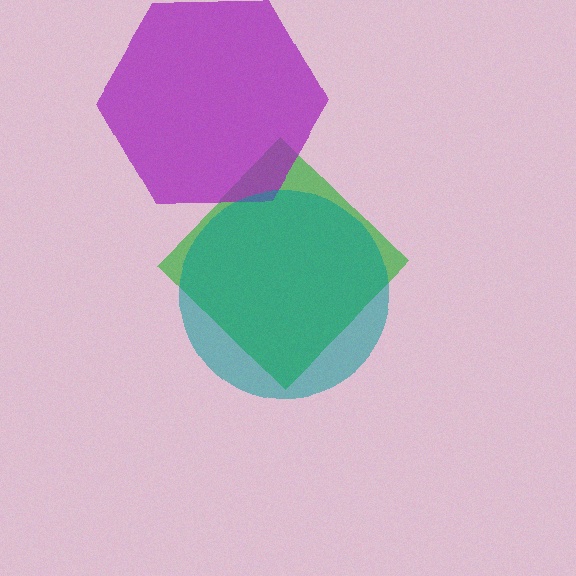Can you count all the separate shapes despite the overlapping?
Yes, there are 3 separate shapes.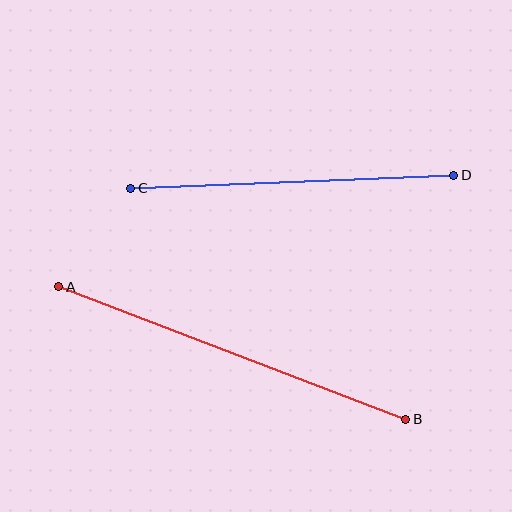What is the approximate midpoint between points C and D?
The midpoint is at approximately (292, 182) pixels.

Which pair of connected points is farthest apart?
Points A and B are farthest apart.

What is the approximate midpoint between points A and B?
The midpoint is at approximately (232, 353) pixels.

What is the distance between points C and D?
The distance is approximately 323 pixels.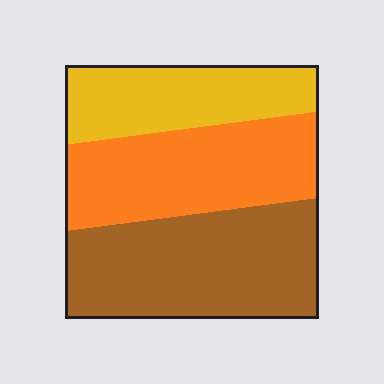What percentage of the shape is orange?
Orange covers 34% of the shape.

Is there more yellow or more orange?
Orange.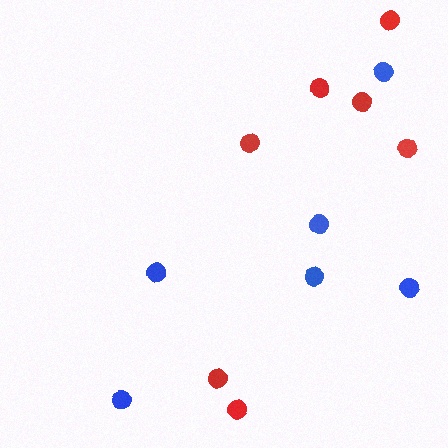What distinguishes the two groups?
There are 2 groups: one group of red circles (7) and one group of blue circles (6).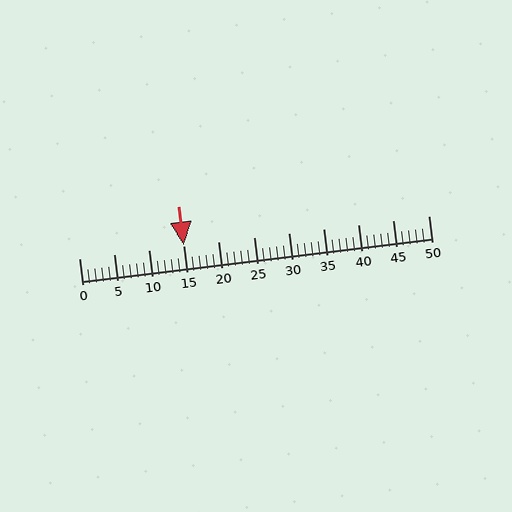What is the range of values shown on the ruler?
The ruler shows values from 0 to 50.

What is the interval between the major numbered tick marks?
The major tick marks are spaced 5 units apart.